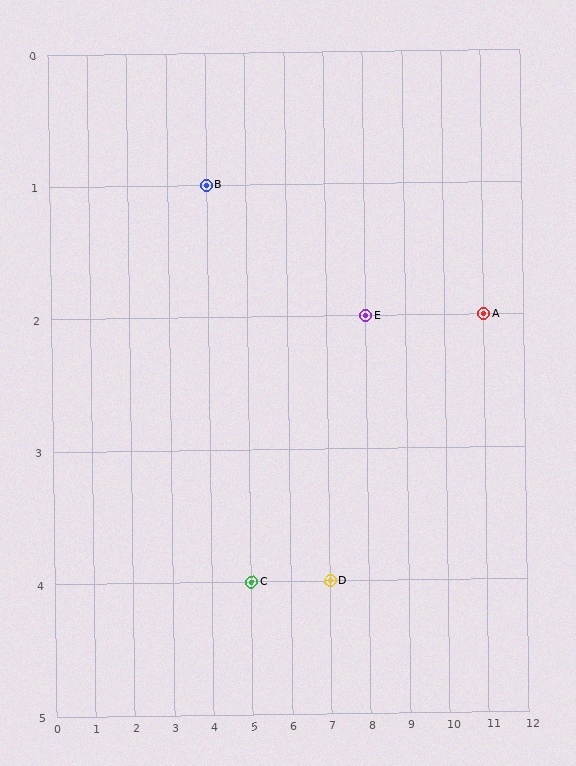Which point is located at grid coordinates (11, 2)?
Point A is at (11, 2).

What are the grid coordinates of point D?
Point D is at grid coordinates (7, 4).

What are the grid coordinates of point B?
Point B is at grid coordinates (4, 1).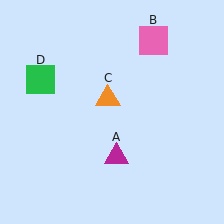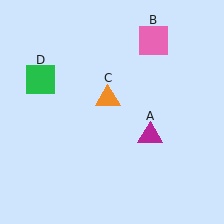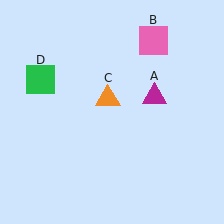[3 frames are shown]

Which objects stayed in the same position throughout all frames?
Pink square (object B) and orange triangle (object C) and green square (object D) remained stationary.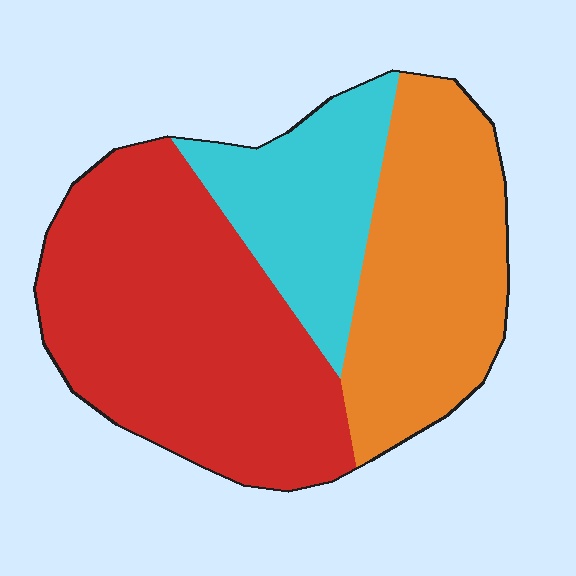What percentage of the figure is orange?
Orange covers around 30% of the figure.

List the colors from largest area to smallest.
From largest to smallest: red, orange, cyan.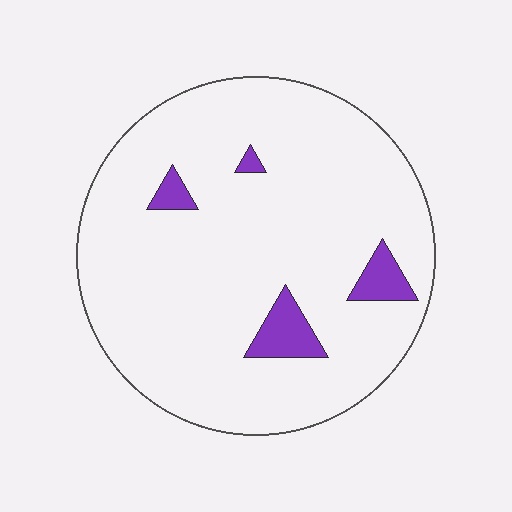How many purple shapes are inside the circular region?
4.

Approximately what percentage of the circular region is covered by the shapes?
Approximately 5%.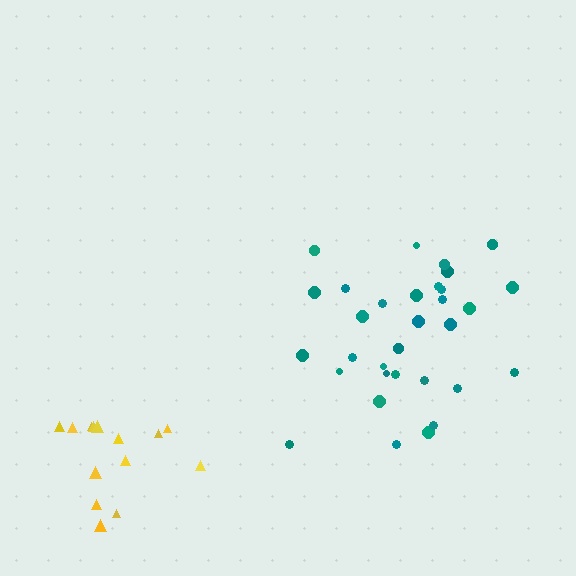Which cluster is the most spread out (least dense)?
Yellow.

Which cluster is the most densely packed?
Teal.